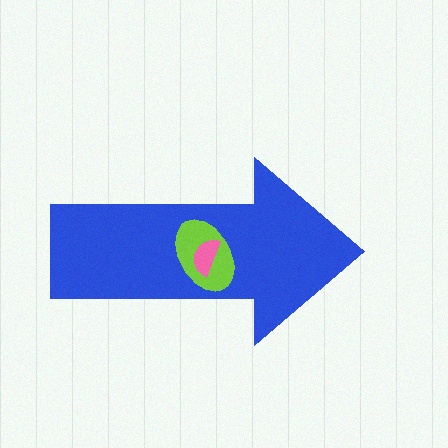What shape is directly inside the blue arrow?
The lime ellipse.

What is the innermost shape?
The pink semicircle.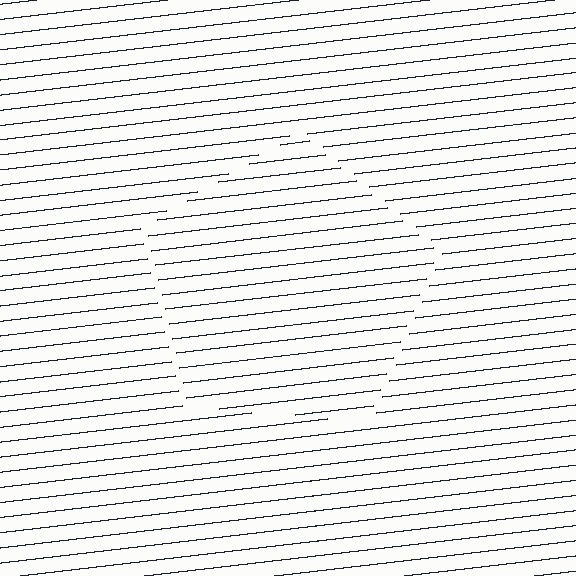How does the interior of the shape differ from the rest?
The interior of the shape contains the same grating, shifted by half a period — the contour is defined by the phase discontinuity where line-ends from the inner and outer gratings abut.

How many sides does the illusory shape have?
5 sides — the line-ends trace a pentagon.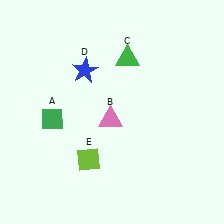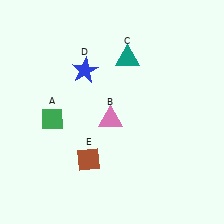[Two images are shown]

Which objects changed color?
C changed from green to teal. E changed from lime to brown.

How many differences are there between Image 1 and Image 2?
There are 2 differences between the two images.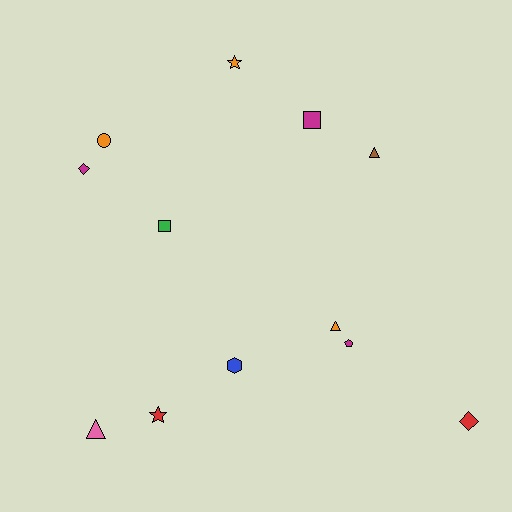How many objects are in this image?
There are 12 objects.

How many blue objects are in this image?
There is 1 blue object.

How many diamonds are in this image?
There are 2 diamonds.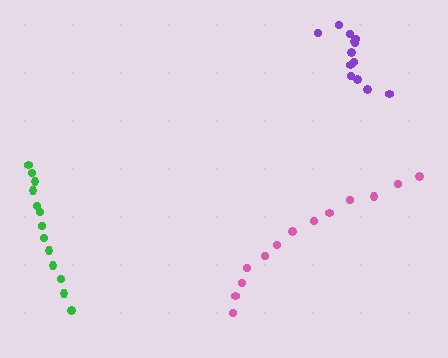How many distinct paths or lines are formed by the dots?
There are 3 distinct paths.